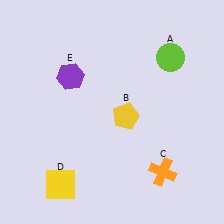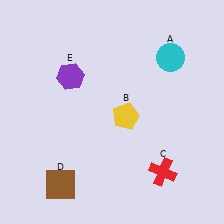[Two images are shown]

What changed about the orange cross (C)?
In Image 1, C is orange. In Image 2, it changed to red.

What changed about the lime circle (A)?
In Image 1, A is lime. In Image 2, it changed to cyan.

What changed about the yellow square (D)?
In Image 1, D is yellow. In Image 2, it changed to brown.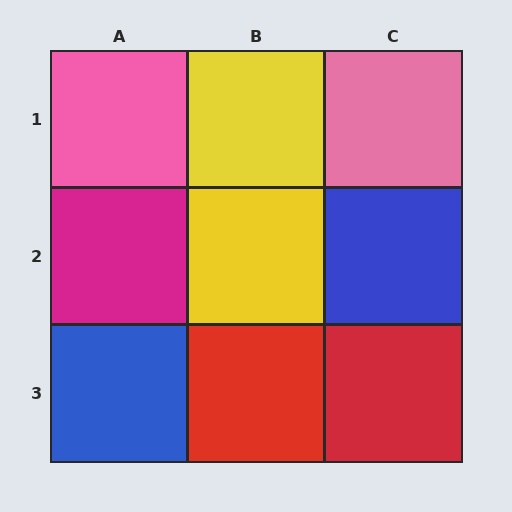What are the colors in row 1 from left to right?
Pink, yellow, pink.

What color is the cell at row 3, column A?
Blue.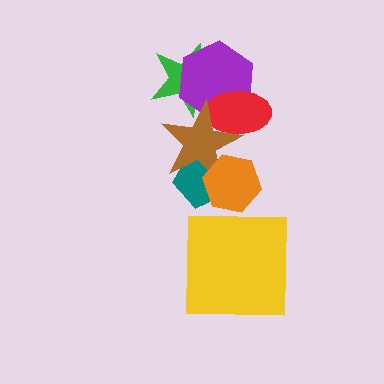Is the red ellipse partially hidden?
Yes, it is partially covered by another shape.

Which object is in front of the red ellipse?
The brown star is in front of the red ellipse.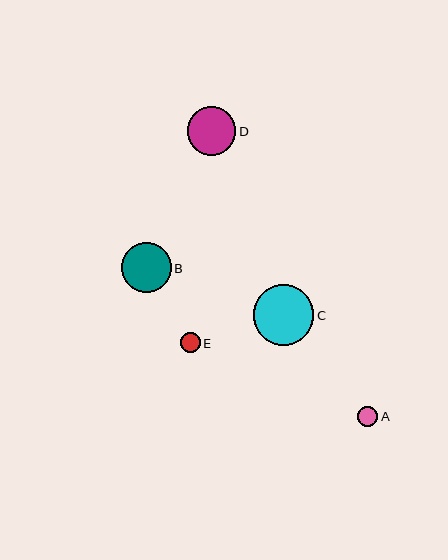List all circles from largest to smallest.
From largest to smallest: C, B, D, E, A.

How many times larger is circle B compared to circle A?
Circle B is approximately 2.5 times the size of circle A.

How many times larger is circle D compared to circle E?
Circle D is approximately 2.4 times the size of circle E.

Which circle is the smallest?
Circle A is the smallest with a size of approximately 20 pixels.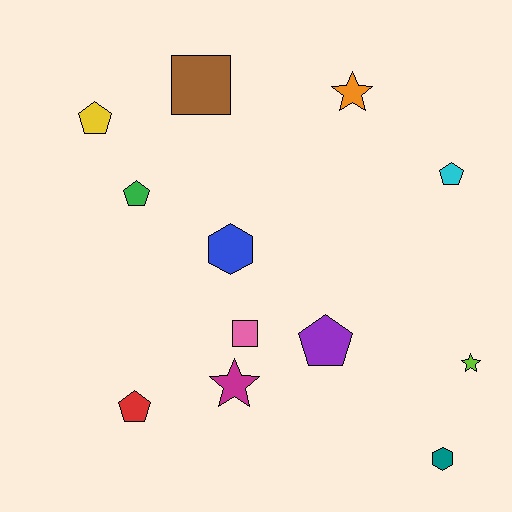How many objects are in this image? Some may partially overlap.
There are 12 objects.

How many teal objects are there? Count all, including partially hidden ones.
There is 1 teal object.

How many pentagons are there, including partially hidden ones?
There are 5 pentagons.